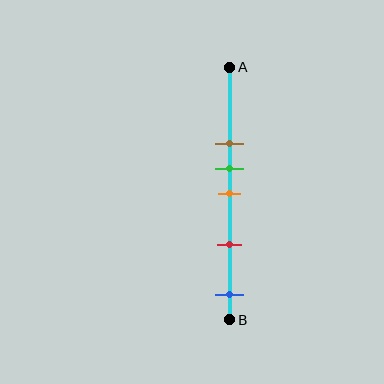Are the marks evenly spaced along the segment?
No, the marks are not evenly spaced.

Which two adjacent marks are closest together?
The green and orange marks are the closest adjacent pair.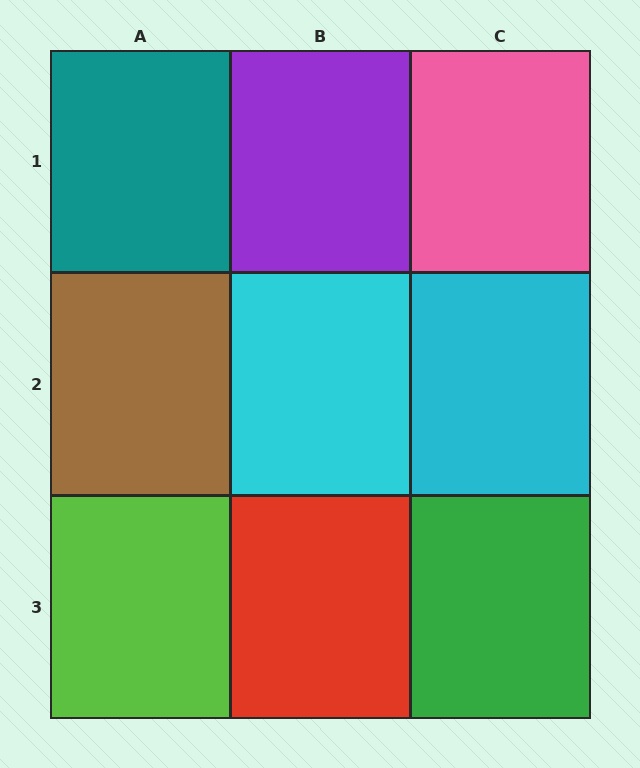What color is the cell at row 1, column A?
Teal.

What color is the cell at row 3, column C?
Green.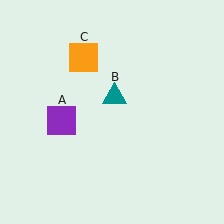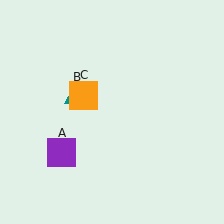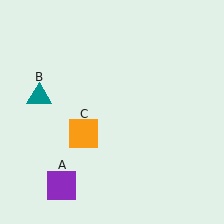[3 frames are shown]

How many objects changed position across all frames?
3 objects changed position: purple square (object A), teal triangle (object B), orange square (object C).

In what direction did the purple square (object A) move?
The purple square (object A) moved down.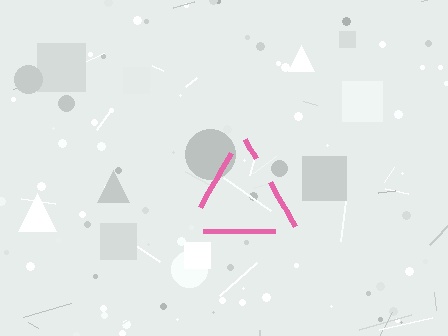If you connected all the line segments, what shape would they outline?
They would outline a triangle.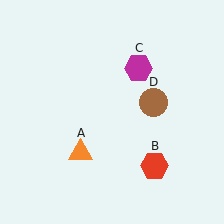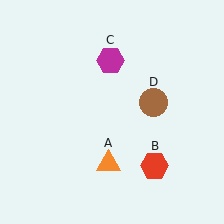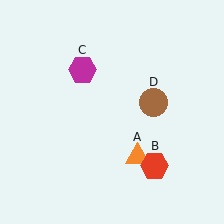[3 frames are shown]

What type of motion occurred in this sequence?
The orange triangle (object A), magenta hexagon (object C) rotated counterclockwise around the center of the scene.